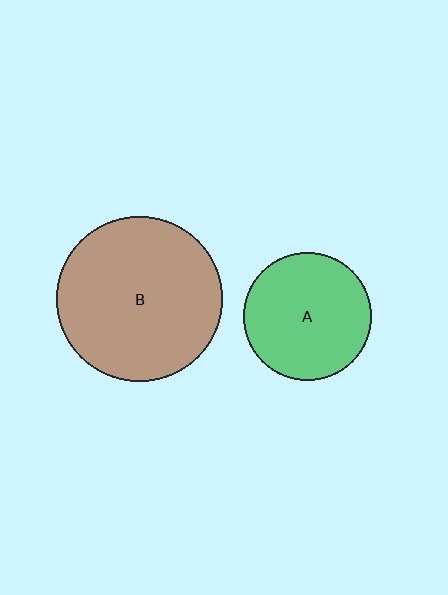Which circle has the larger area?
Circle B (brown).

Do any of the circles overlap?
No, none of the circles overlap.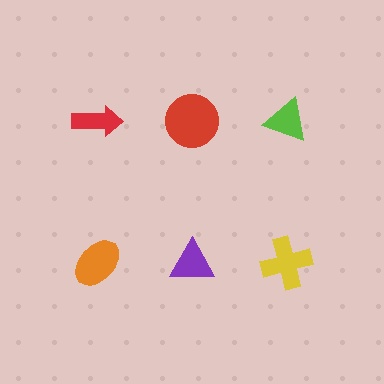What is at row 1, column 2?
A red circle.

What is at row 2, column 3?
A yellow cross.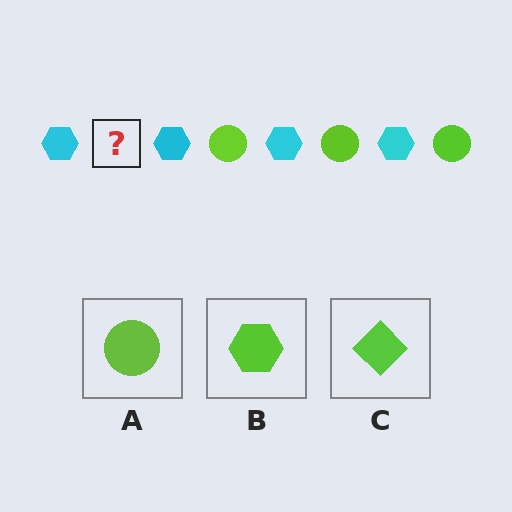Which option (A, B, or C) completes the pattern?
A.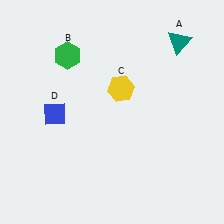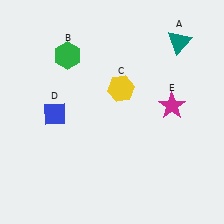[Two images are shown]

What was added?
A magenta star (E) was added in Image 2.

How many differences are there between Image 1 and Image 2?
There is 1 difference between the two images.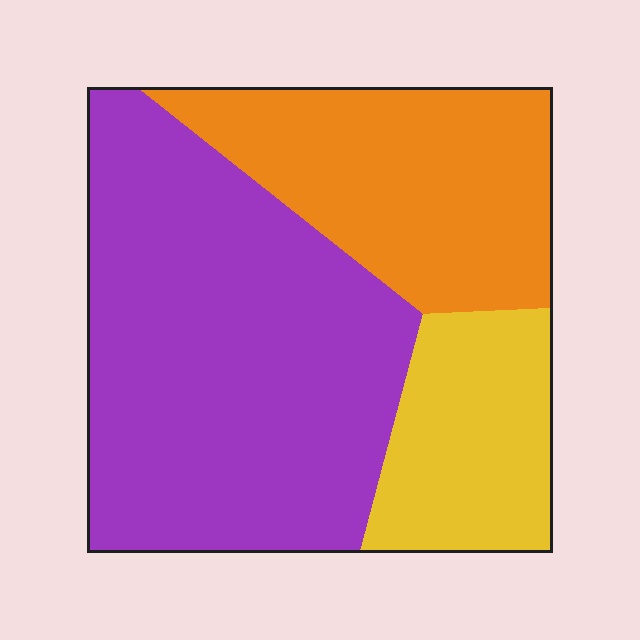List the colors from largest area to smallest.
From largest to smallest: purple, orange, yellow.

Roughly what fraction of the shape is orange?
Orange takes up about one quarter (1/4) of the shape.